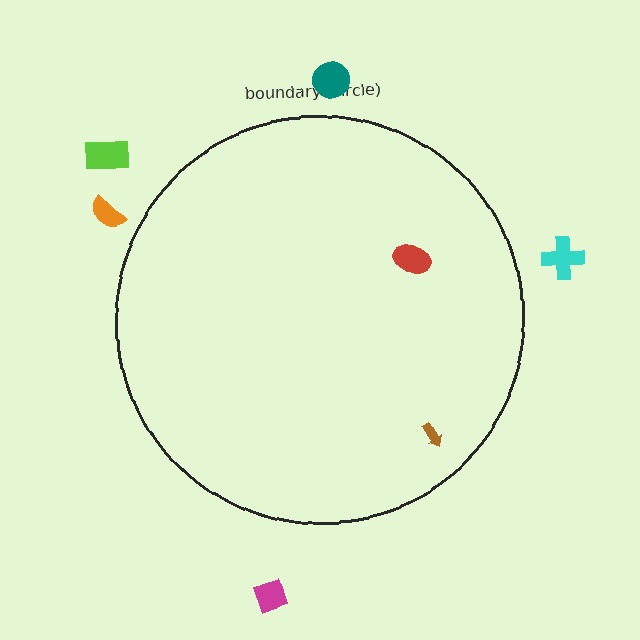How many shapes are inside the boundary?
2 inside, 5 outside.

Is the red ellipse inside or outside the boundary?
Inside.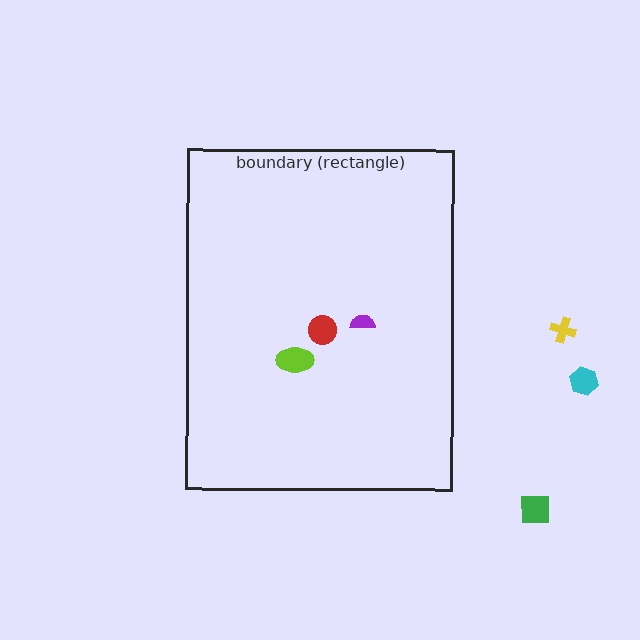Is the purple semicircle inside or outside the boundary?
Inside.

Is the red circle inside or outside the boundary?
Inside.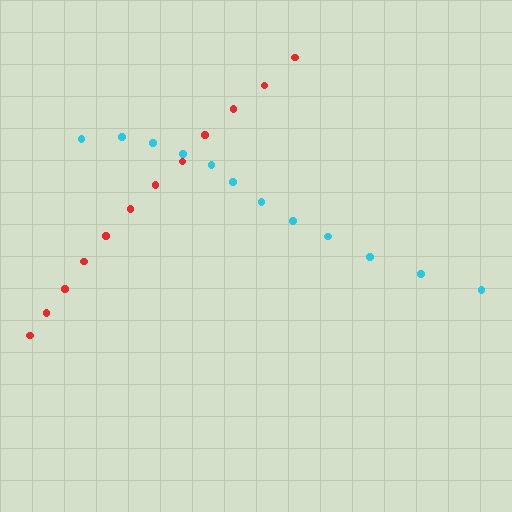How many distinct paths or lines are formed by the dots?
There are 2 distinct paths.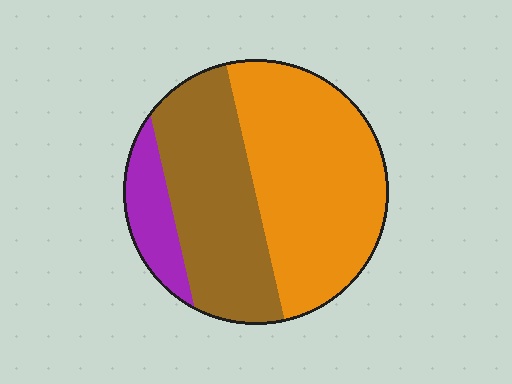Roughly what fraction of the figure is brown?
Brown takes up about three eighths (3/8) of the figure.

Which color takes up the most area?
Orange, at roughly 50%.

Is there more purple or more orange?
Orange.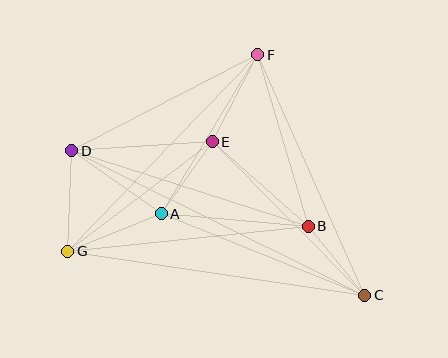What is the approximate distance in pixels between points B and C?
The distance between B and C is approximately 89 pixels.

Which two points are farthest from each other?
Points C and D are farthest from each other.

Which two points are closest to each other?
Points A and E are closest to each other.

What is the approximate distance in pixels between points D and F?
The distance between D and F is approximately 210 pixels.